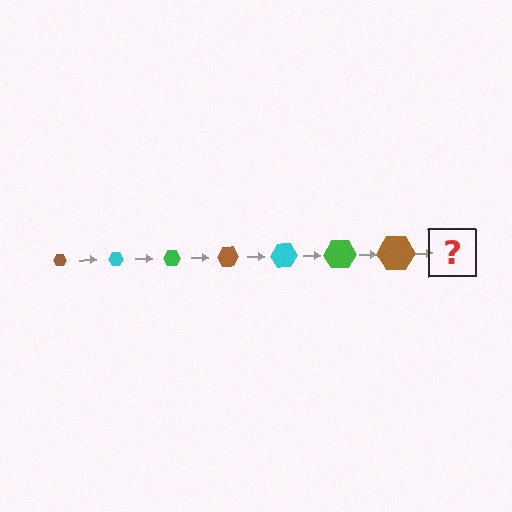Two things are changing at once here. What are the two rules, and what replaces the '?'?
The two rules are that the hexagon grows larger each step and the color cycles through brown, cyan, and green. The '?' should be a cyan hexagon, larger than the previous one.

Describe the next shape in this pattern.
It should be a cyan hexagon, larger than the previous one.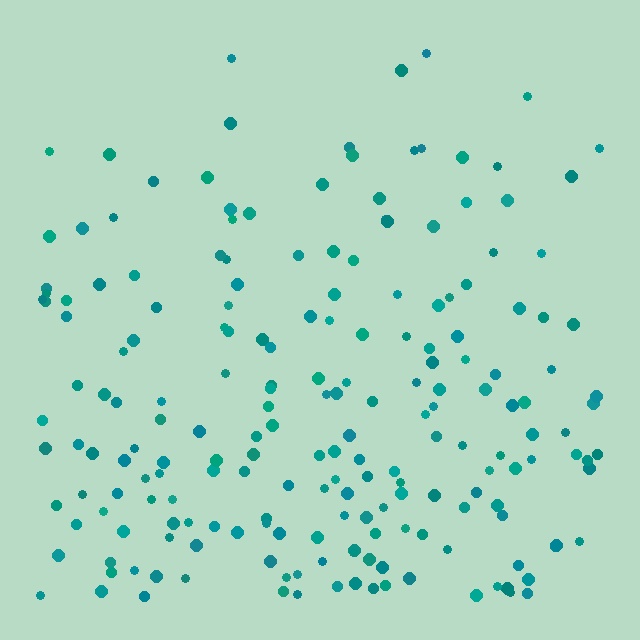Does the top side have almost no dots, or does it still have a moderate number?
Still a moderate number, just noticeably fewer than the bottom.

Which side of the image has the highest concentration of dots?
The bottom.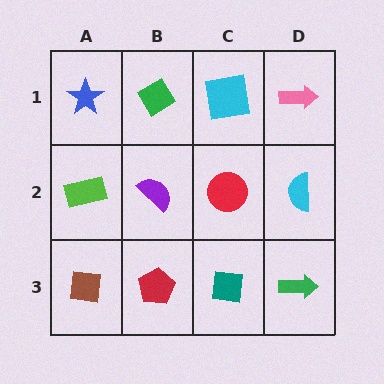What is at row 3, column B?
A red pentagon.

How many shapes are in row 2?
4 shapes.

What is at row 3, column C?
A teal square.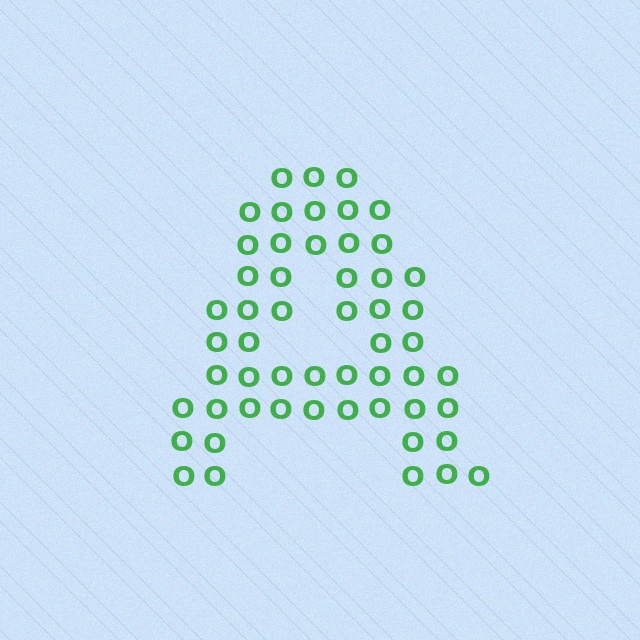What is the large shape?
The large shape is the letter A.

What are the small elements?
The small elements are letter O's.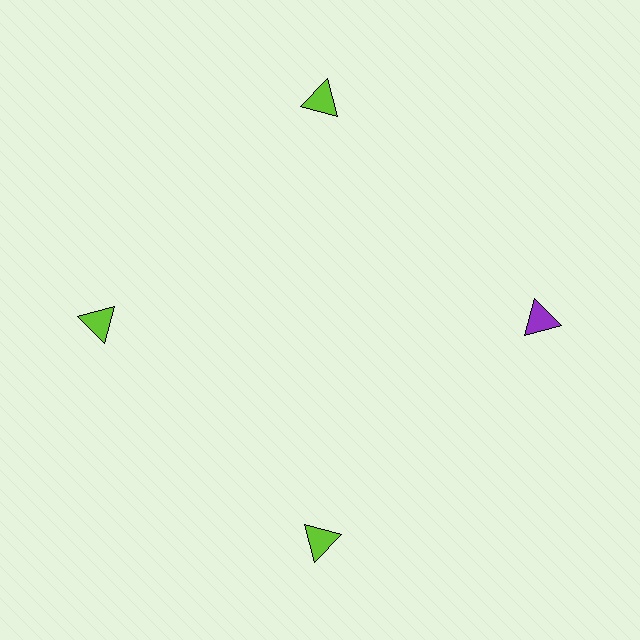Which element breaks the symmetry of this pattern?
The purple triangle at roughly the 3 o'clock position breaks the symmetry. All other shapes are lime triangles.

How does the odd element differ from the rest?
It has a different color: purple instead of lime.